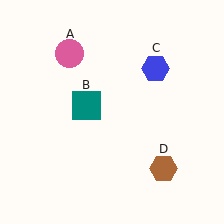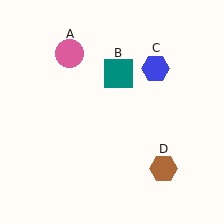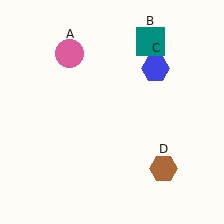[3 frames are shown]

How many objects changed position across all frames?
1 object changed position: teal square (object B).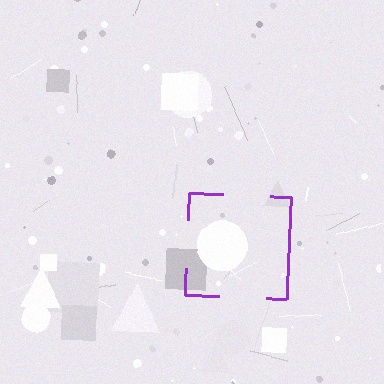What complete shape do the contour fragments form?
The contour fragments form a square.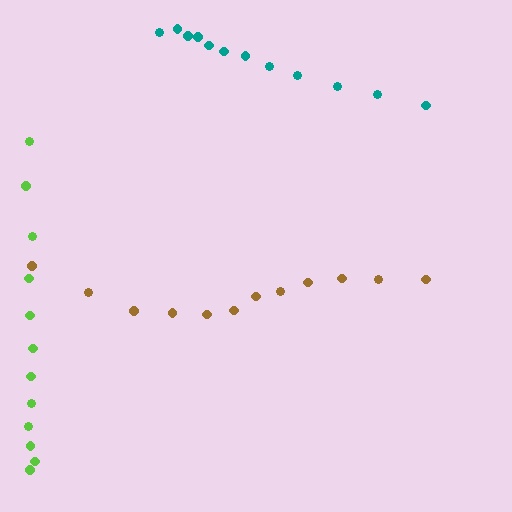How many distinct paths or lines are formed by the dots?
There are 3 distinct paths.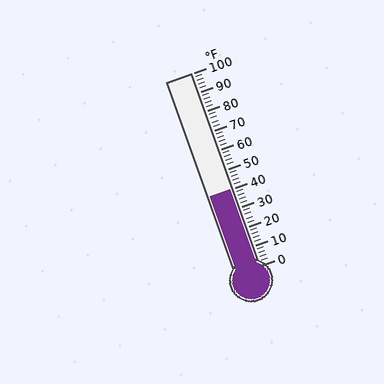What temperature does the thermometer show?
The thermometer shows approximately 40°F.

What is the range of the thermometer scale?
The thermometer scale ranges from 0°F to 100°F.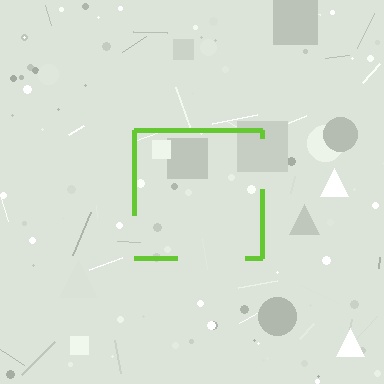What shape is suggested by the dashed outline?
The dashed outline suggests a square.